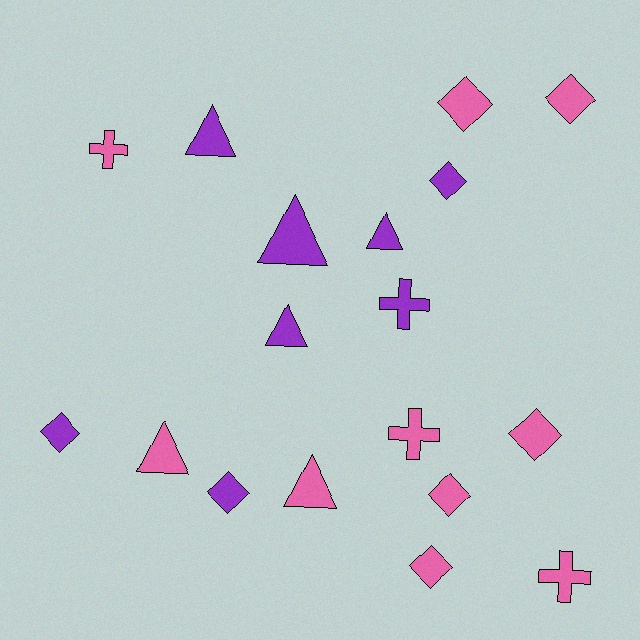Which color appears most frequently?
Pink, with 10 objects.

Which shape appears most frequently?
Diamond, with 8 objects.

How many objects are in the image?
There are 18 objects.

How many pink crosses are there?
There are 3 pink crosses.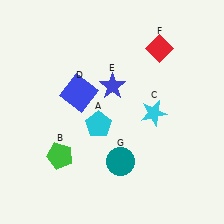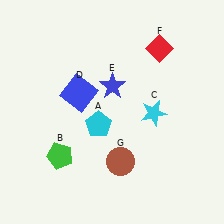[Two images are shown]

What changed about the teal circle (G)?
In Image 1, G is teal. In Image 2, it changed to brown.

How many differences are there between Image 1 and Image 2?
There is 1 difference between the two images.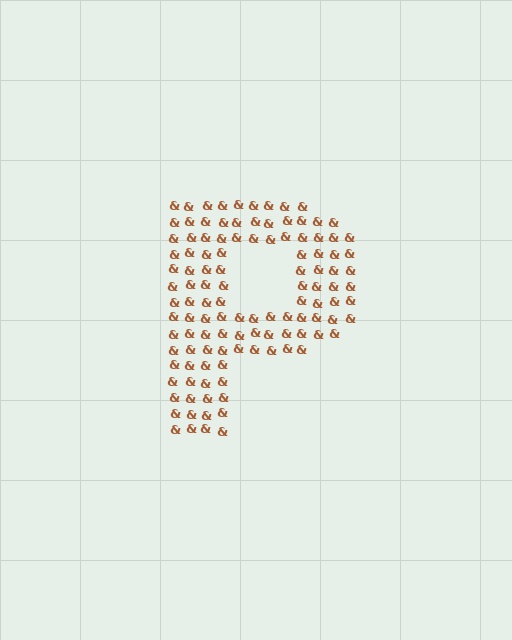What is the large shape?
The large shape is the letter P.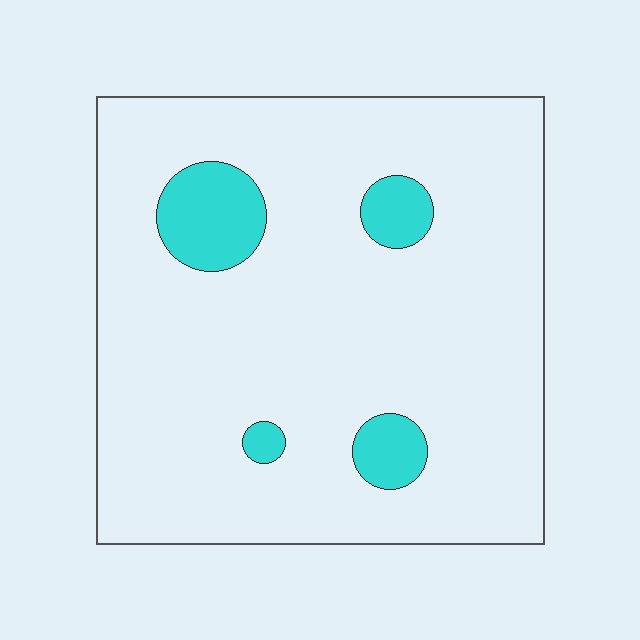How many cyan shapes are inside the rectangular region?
4.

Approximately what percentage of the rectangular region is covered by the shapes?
Approximately 10%.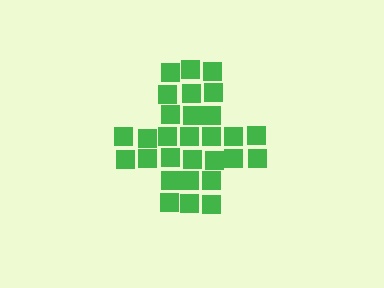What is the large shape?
The large shape is a cross.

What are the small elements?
The small elements are squares.